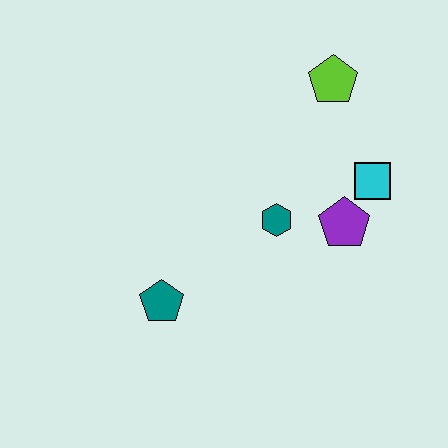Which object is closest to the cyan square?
The purple pentagon is closest to the cyan square.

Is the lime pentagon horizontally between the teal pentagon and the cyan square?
Yes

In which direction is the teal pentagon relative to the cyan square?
The teal pentagon is to the left of the cyan square.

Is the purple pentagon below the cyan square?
Yes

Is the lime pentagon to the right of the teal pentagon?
Yes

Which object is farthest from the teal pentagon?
The lime pentagon is farthest from the teal pentagon.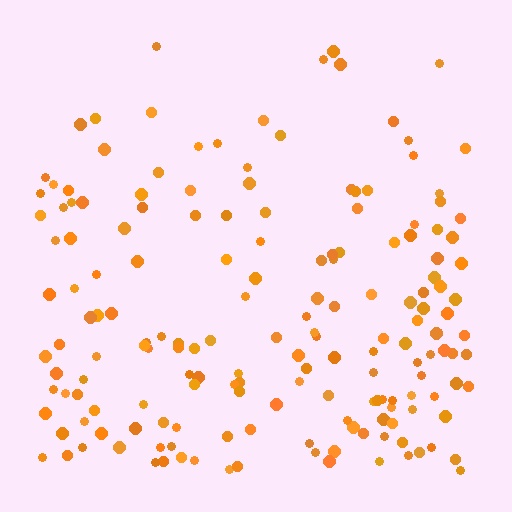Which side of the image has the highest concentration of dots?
The bottom.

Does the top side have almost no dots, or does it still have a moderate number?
Still a moderate number, just noticeably fewer than the bottom.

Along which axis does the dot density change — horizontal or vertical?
Vertical.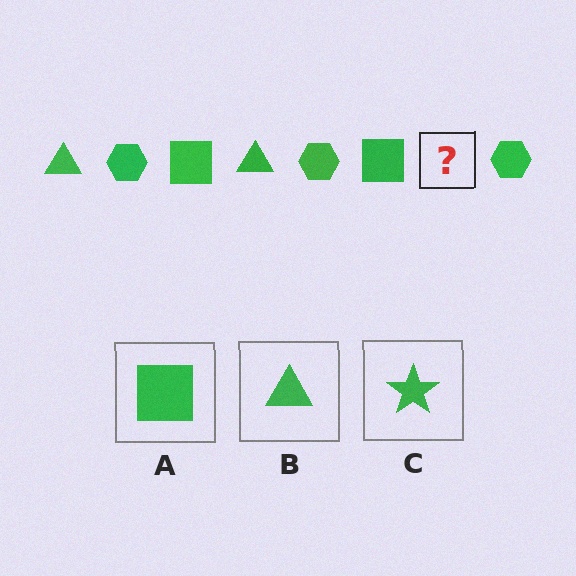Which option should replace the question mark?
Option B.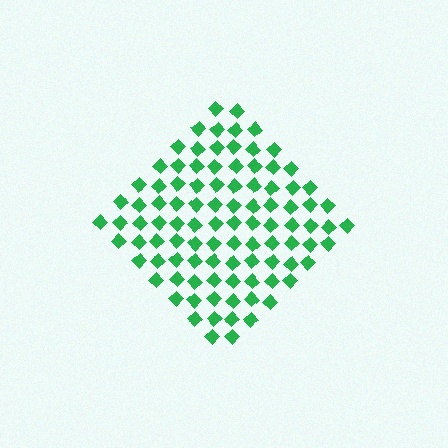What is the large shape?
The large shape is a diamond.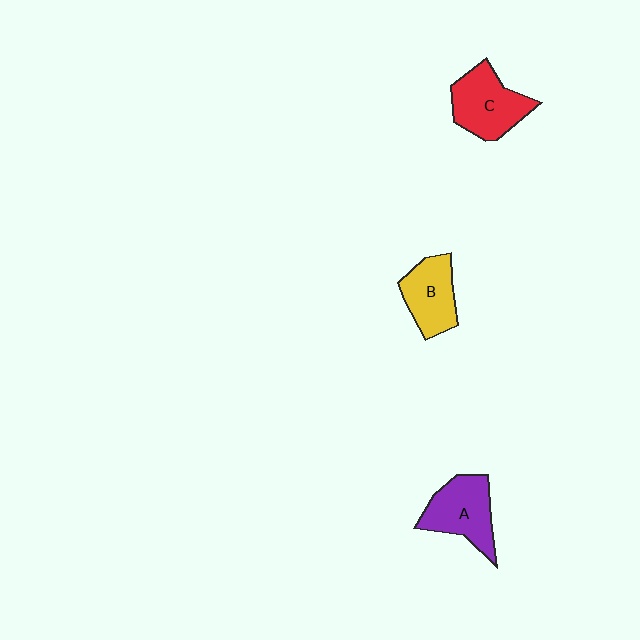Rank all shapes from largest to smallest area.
From largest to smallest: C (red), A (purple), B (yellow).